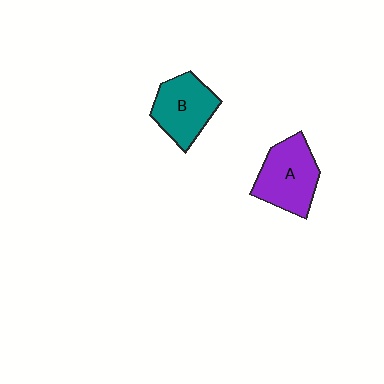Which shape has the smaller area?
Shape B (teal).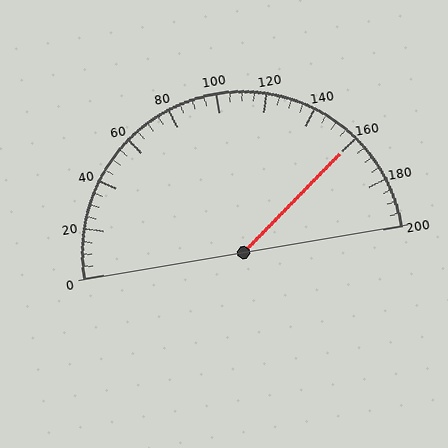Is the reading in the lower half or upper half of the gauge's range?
The reading is in the upper half of the range (0 to 200).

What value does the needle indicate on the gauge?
The needle indicates approximately 160.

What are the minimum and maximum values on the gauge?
The gauge ranges from 0 to 200.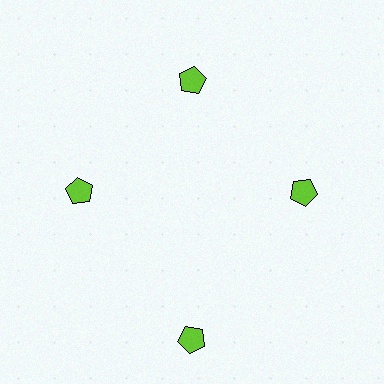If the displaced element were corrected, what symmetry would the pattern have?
It would have 4-fold rotational symmetry — the pattern would map onto itself every 90 degrees.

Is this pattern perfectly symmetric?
No. The 4 lime pentagons are arranged in a ring, but one element near the 6 o'clock position is pushed outward from the center, breaking the 4-fold rotational symmetry.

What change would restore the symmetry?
The symmetry would be restored by moving it inward, back onto the ring so that all 4 pentagons sit at equal angles and equal distance from the center.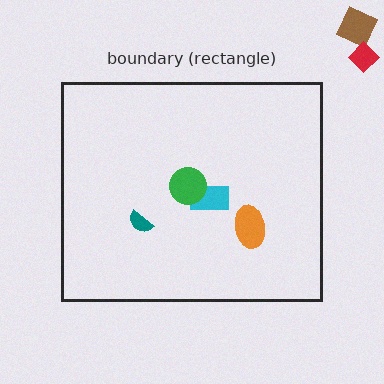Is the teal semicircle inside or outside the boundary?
Inside.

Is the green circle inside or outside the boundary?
Inside.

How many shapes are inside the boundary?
4 inside, 2 outside.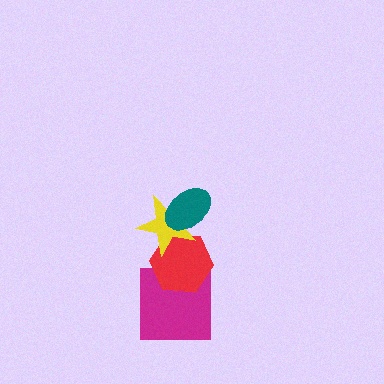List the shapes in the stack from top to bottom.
From top to bottom: the teal ellipse, the yellow star, the red hexagon, the magenta square.